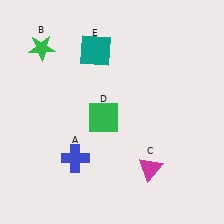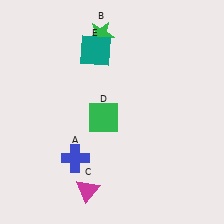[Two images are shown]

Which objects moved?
The objects that moved are: the green star (B), the magenta triangle (C).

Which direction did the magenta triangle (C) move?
The magenta triangle (C) moved left.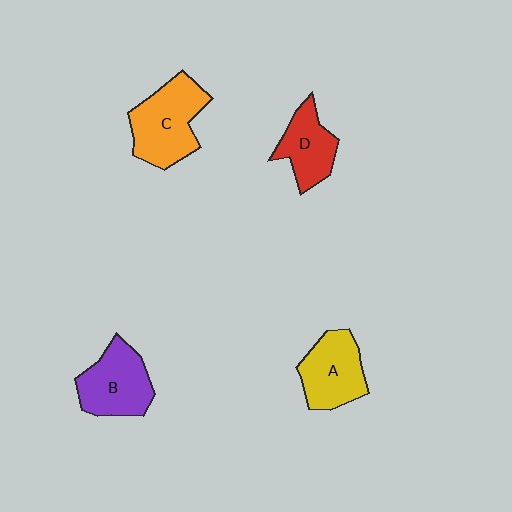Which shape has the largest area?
Shape C (orange).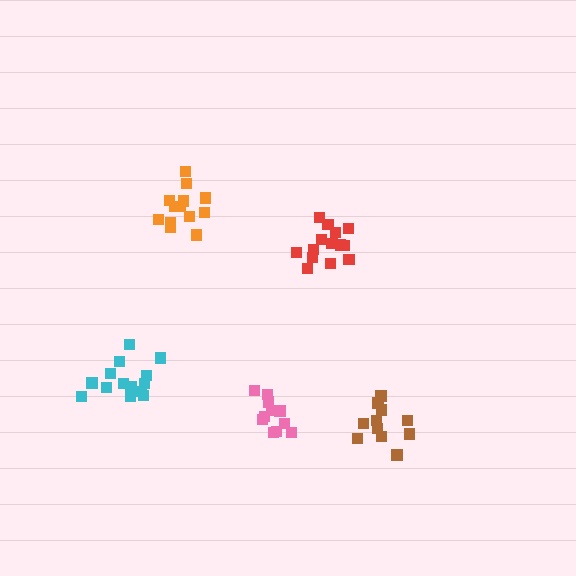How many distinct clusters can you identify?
There are 5 distinct clusters.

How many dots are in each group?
Group 1: 11 dots, Group 2: 14 dots, Group 3: 14 dots, Group 4: 12 dots, Group 5: 13 dots (64 total).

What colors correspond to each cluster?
The clusters are colored: brown, cyan, red, pink, orange.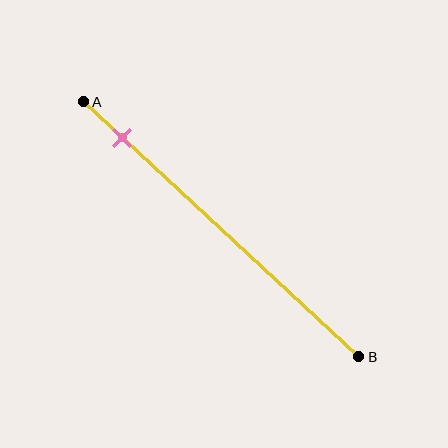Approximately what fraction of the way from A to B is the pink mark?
The pink mark is approximately 15% of the way from A to B.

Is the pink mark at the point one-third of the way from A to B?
No, the mark is at about 15% from A, not at the 33% one-third point.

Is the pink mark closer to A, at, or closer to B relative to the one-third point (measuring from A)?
The pink mark is closer to point A than the one-third point of segment AB.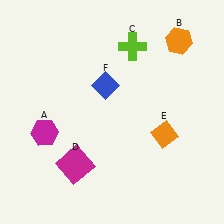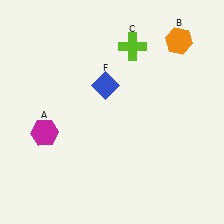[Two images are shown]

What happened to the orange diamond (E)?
The orange diamond (E) was removed in Image 2. It was in the bottom-right area of Image 1.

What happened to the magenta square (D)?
The magenta square (D) was removed in Image 2. It was in the bottom-left area of Image 1.